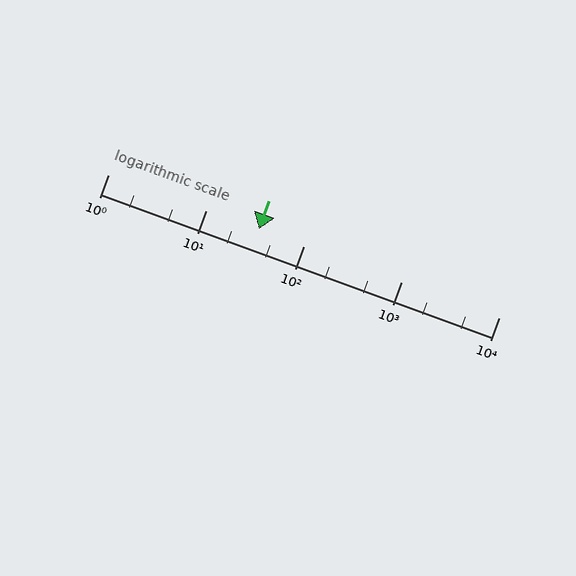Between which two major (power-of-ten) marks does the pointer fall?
The pointer is between 10 and 100.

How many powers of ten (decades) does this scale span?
The scale spans 4 decades, from 1 to 10000.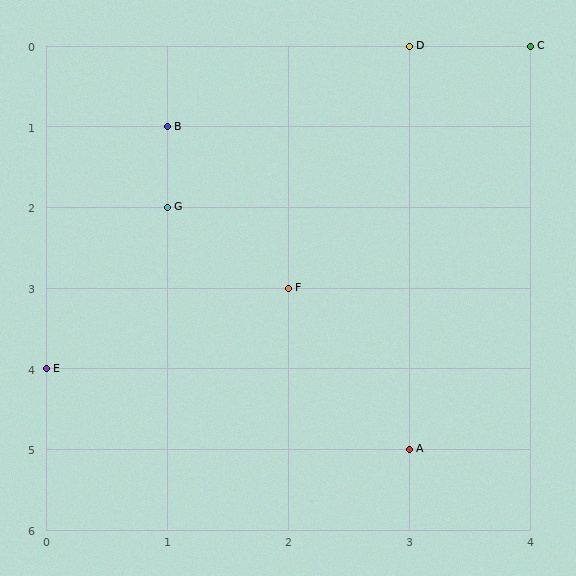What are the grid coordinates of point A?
Point A is at grid coordinates (3, 5).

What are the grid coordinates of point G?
Point G is at grid coordinates (1, 2).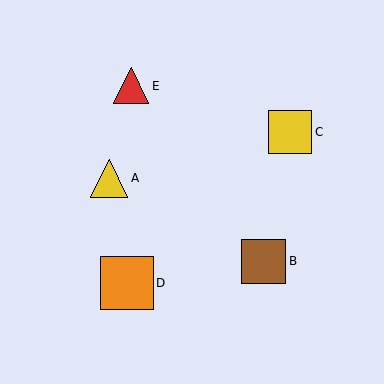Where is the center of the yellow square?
The center of the yellow square is at (290, 132).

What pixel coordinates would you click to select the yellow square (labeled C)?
Click at (290, 132) to select the yellow square C.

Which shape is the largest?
The orange square (labeled D) is the largest.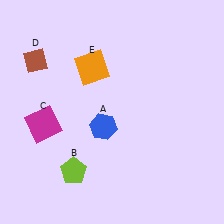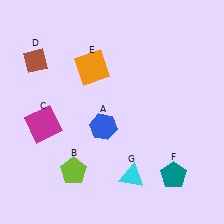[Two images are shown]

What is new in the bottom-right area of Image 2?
A cyan triangle (G) was added in the bottom-right area of Image 2.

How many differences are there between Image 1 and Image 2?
There are 2 differences between the two images.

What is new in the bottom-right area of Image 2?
A teal pentagon (F) was added in the bottom-right area of Image 2.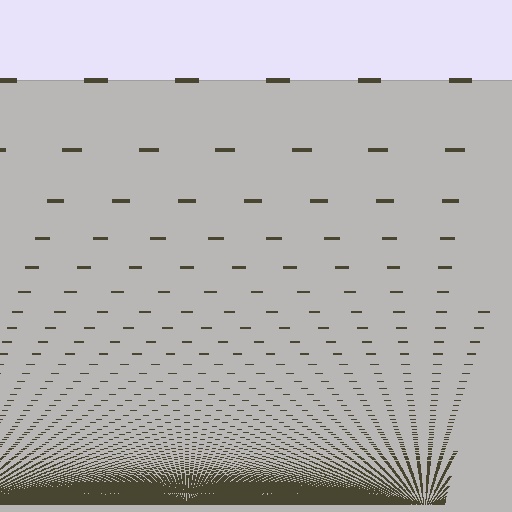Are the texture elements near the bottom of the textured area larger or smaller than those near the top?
Smaller. The gradient is inverted — elements near the bottom are smaller and denser.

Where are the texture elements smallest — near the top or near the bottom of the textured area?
Near the bottom.